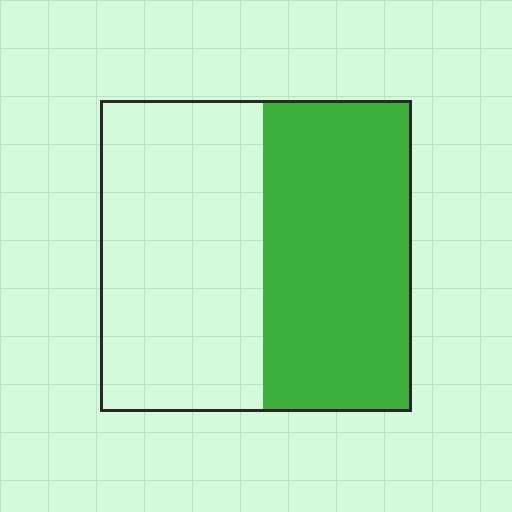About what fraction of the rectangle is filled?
About one half (1/2).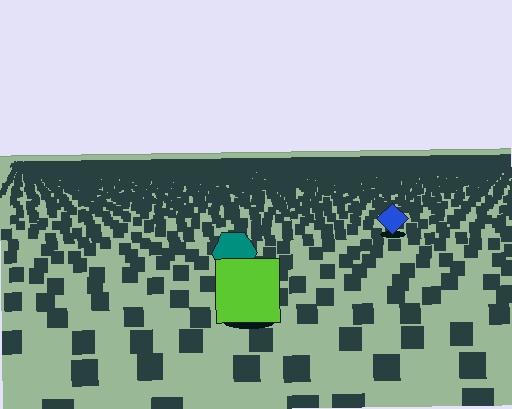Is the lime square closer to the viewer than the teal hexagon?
Yes. The lime square is closer — you can tell from the texture gradient: the ground texture is coarser near it.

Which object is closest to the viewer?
The lime square is closest. The texture marks near it are larger and more spread out.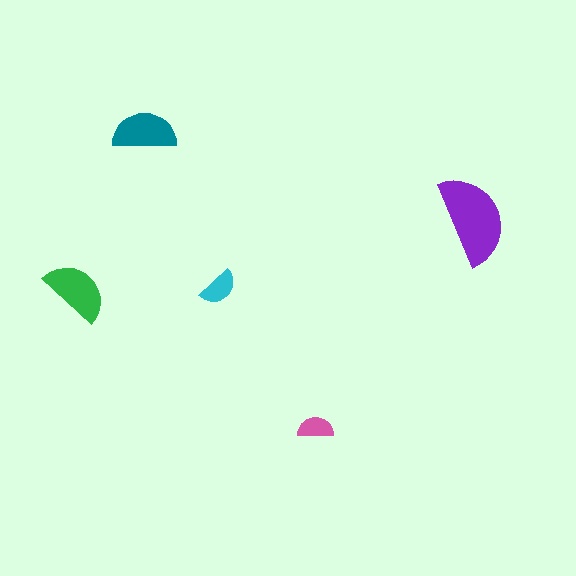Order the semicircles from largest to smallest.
the purple one, the green one, the teal one, the cyan one, the pink one.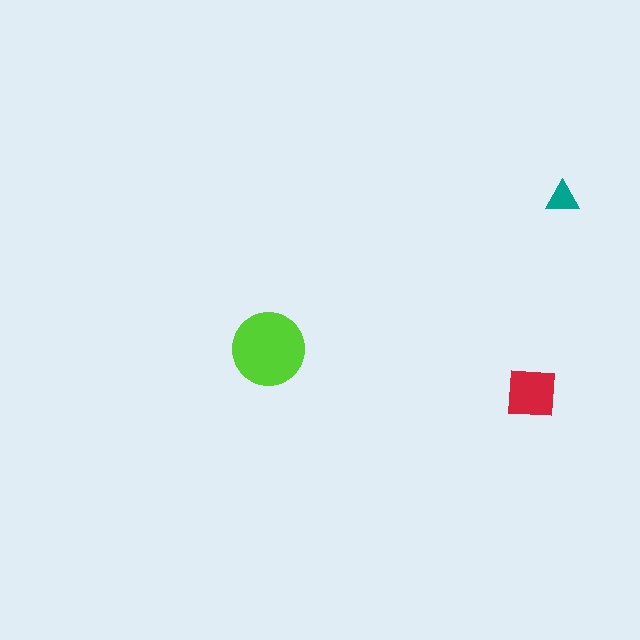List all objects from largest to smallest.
The lime circle, the red square, the teal triangle.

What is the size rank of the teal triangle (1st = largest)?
3rd.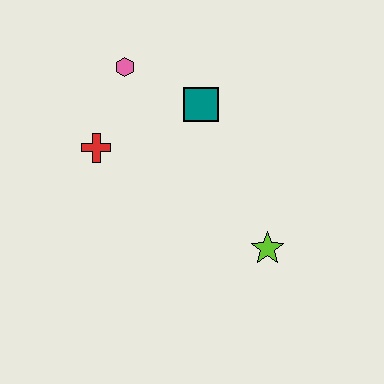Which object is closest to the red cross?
The pink hexagon is closest to the red cross.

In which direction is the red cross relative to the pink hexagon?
The red cross is below the pink hexagon.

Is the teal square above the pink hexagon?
No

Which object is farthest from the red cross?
The lime star is farthest from the red cross.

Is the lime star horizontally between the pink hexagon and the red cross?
No